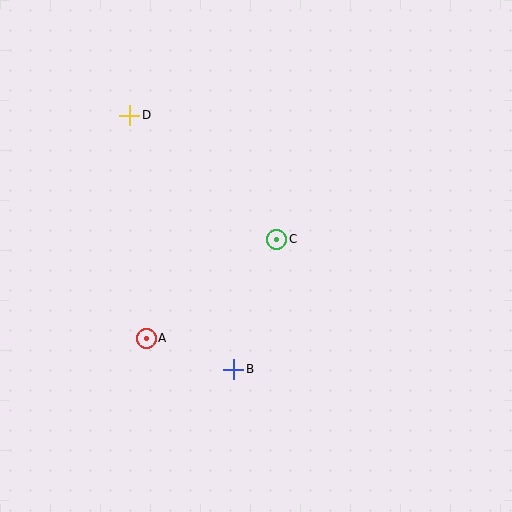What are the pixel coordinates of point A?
Point A is at (146, 338).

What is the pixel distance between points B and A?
The distance between B and A is 93 pixels.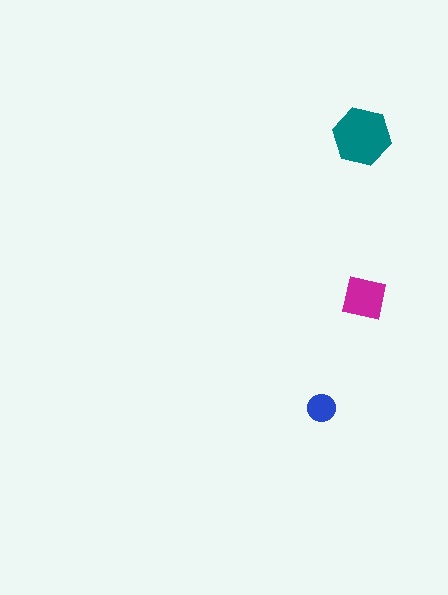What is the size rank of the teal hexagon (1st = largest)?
1st.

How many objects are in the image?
There are 3 objects in the image.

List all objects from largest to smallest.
The teal hexagon, the magenta square, the blue circle.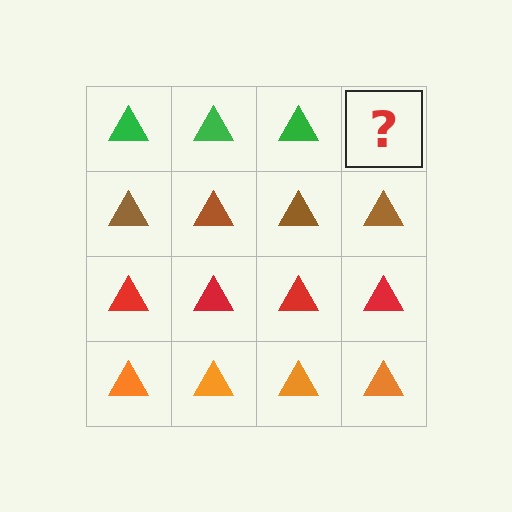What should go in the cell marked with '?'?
The missing cell should contain a green triangle.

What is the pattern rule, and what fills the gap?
The rule is that each row has a consistent color. The gap should be filled with a green triangle.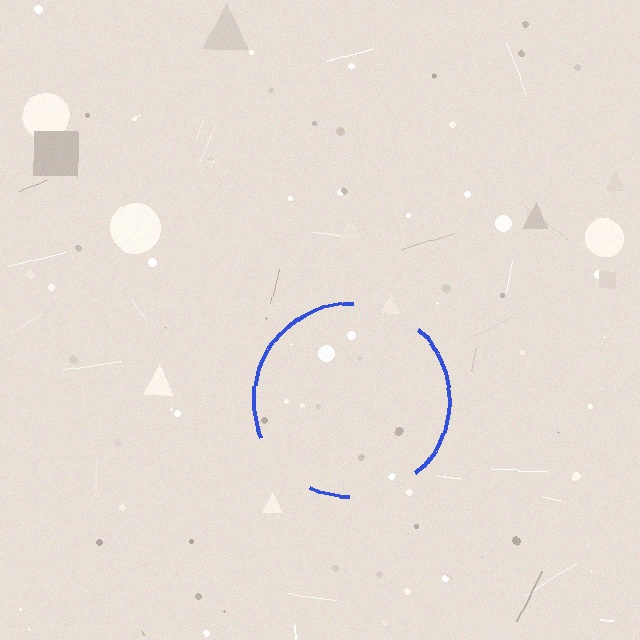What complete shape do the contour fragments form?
The contour fragments form a circle.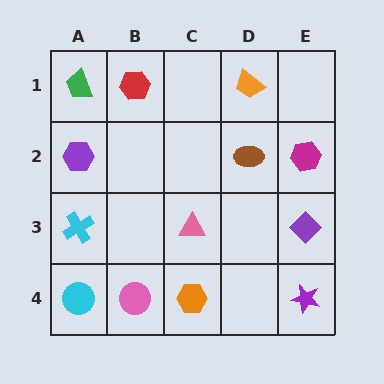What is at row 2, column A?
A purple hexagon.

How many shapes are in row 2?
3 shapes.